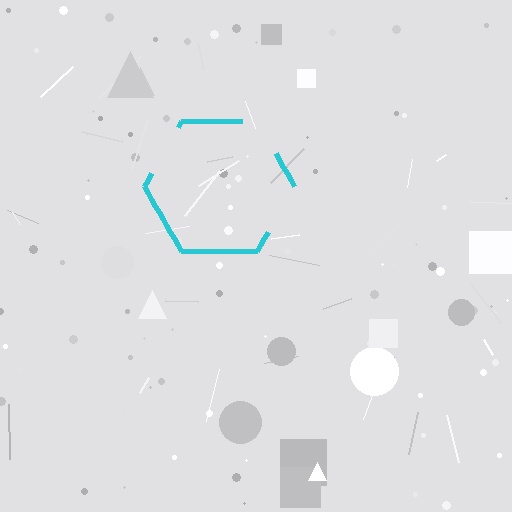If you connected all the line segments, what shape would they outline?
They would outline a hexagon.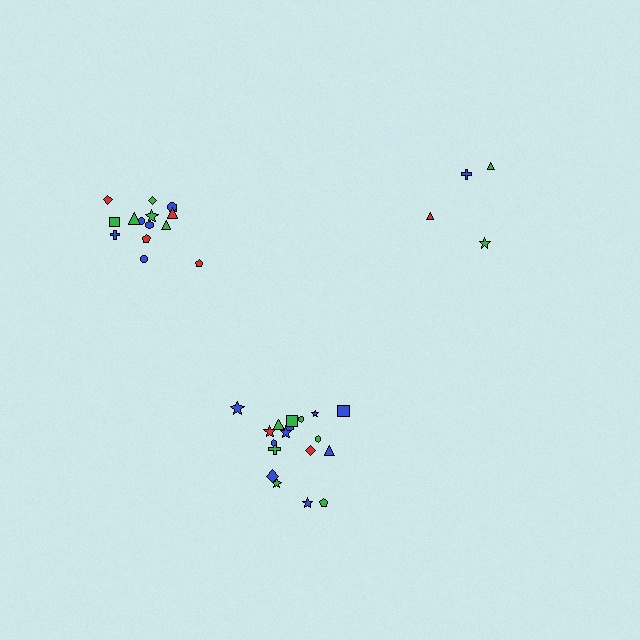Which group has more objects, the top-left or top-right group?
The top-left group.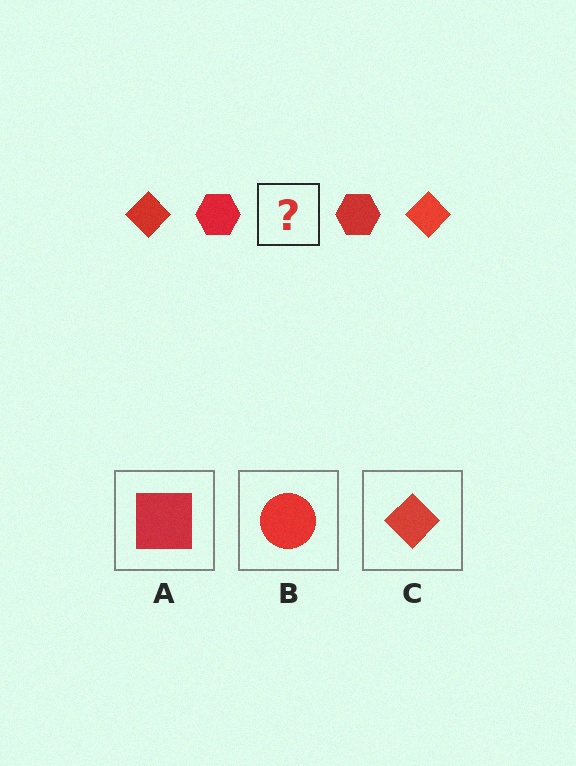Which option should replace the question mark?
Option C.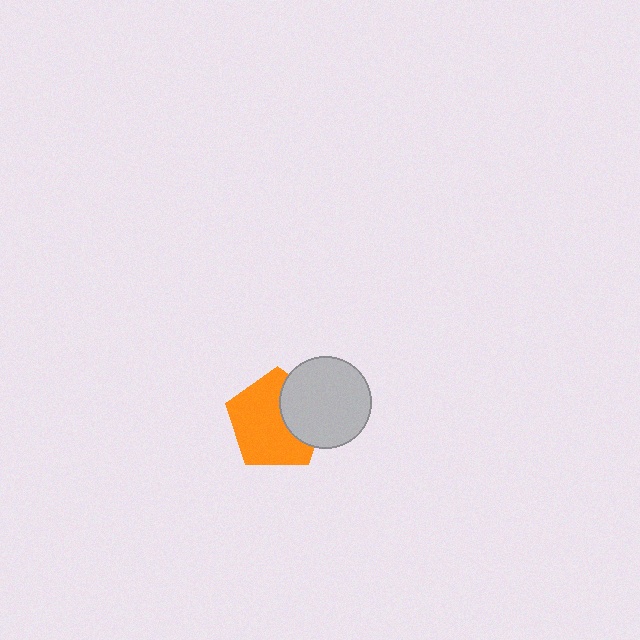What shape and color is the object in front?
The object in front is a light gray circle.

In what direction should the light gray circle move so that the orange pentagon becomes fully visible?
The light gray circle should move right. That is the shortest direction to clear the overlap and leave the orange pentagon fully visible.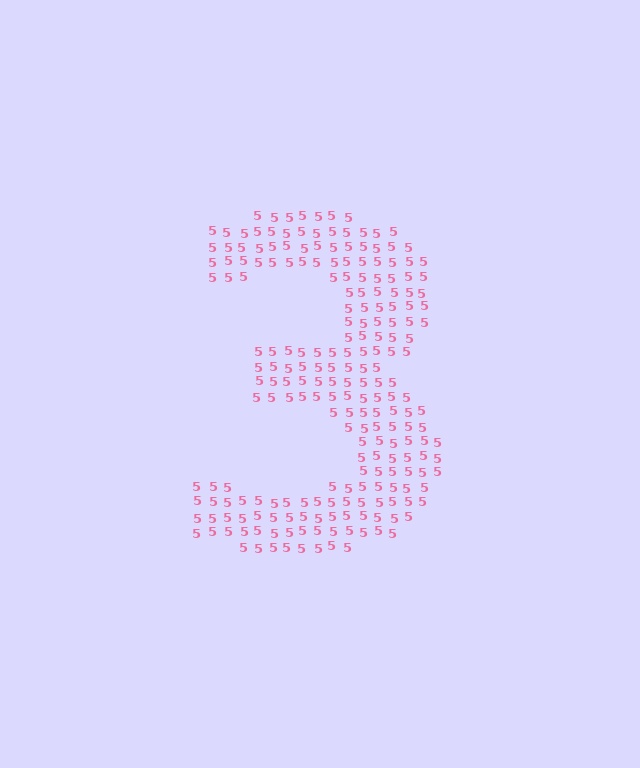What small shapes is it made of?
It is made of small digit 5's.